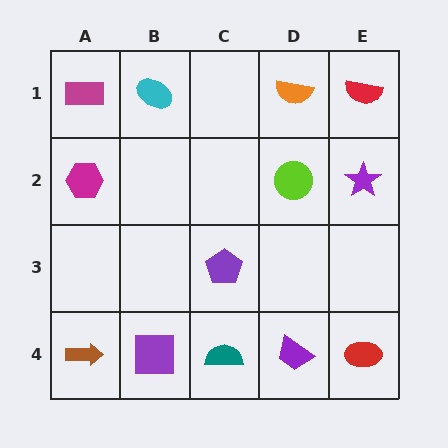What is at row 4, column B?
A purple square.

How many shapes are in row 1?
4 shapes.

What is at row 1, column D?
An orange semicircle.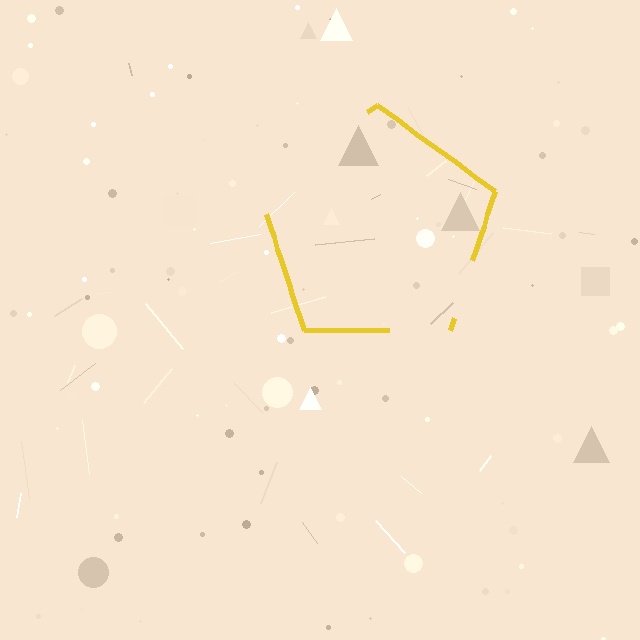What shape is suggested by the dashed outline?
The dashed outline suggests a pentagon.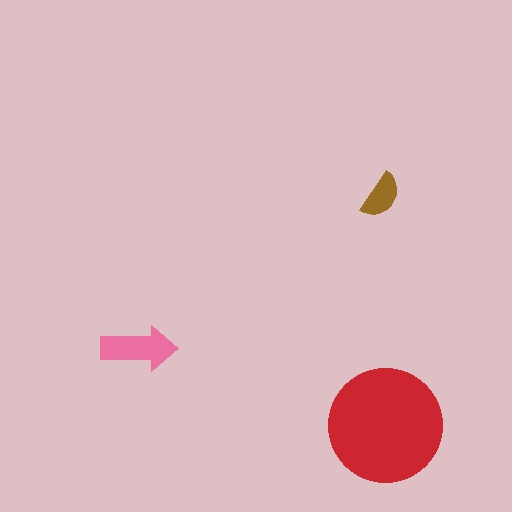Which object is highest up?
The brown semicircle is topmost.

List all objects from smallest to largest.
The brown semicircle, the pink arrow, the red circle.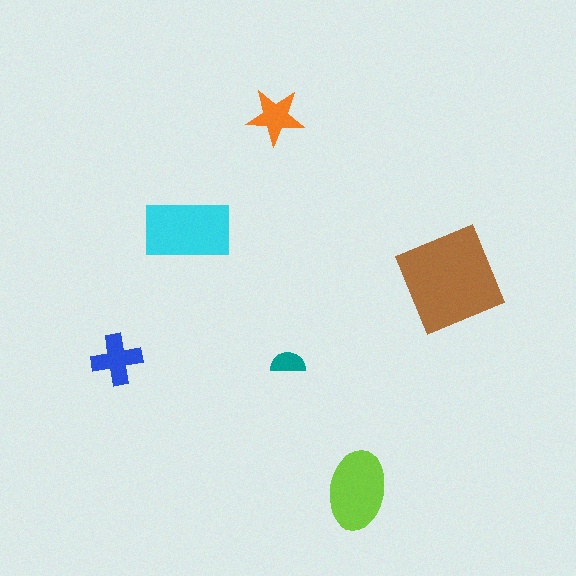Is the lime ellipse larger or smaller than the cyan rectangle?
Smaller.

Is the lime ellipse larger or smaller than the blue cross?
Larger.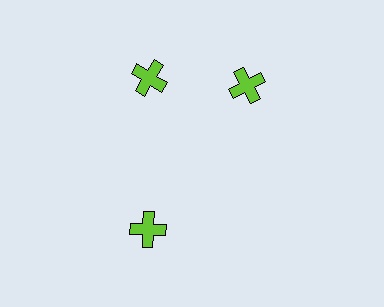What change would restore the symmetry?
The symmetry would be restored by rotating it back into even spacing with its neighbors so that all 3 crosses sit at equal angles and equal distance from the center.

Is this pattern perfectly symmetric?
No. The 3 lime crosses are arranged in a ring, but one element near the 3 o'clock position is rotated out of alignment along the ring, breaking the 3-fold rotational symmetry.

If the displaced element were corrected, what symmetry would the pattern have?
It would have 3-fold rotational symmetry — the pattern would map onto itself every 120 degrees.